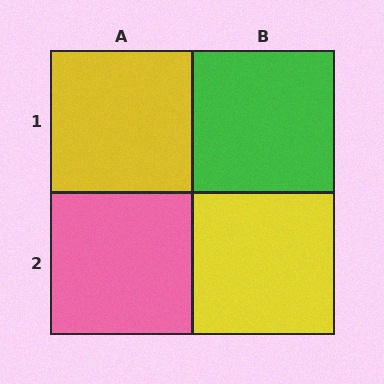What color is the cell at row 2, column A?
Pink.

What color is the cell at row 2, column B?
Yellow.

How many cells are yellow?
2 cells are yellow.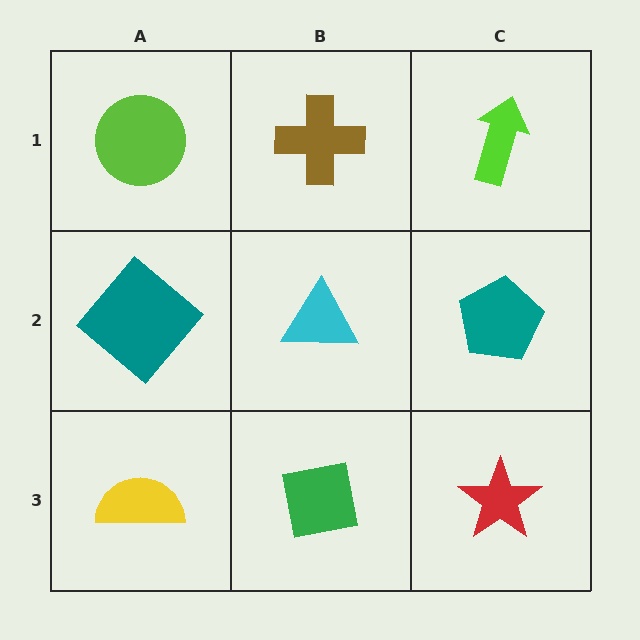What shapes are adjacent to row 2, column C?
A lime arrow (row 1, column C), a red star (row 3, column C), a cyan triangle (row 2, column B).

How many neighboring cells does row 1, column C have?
2.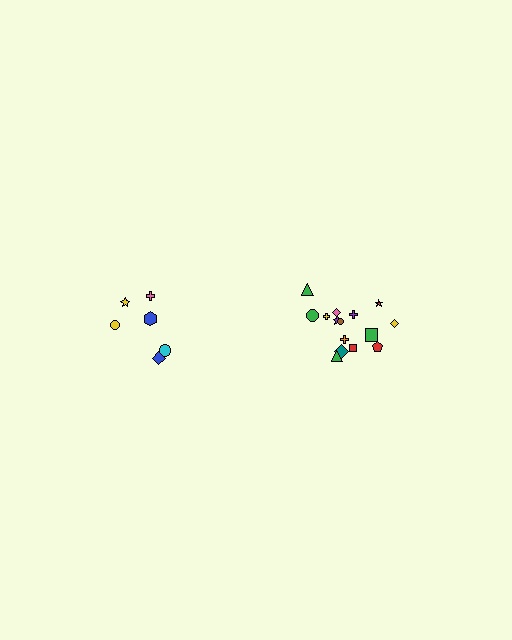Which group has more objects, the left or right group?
The right group.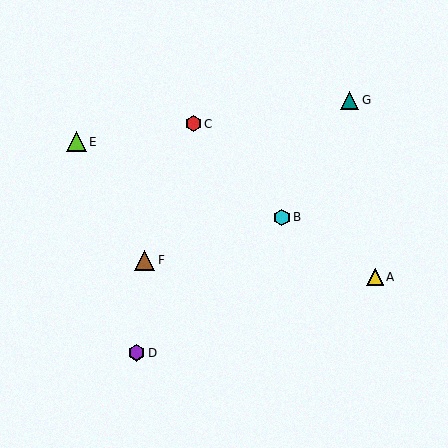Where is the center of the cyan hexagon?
The center of the cyan hexagon is at (282, 217).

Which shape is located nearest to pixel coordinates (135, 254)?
The brown triangle (labeled F) at (145, 260) is nearest to that location.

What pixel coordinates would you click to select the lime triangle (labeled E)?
Click at (76, 142) to select the lime triangle E.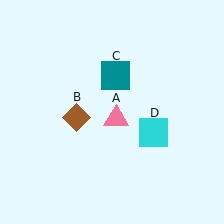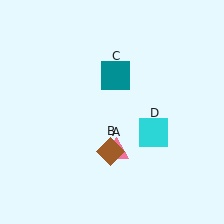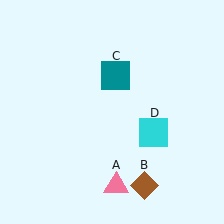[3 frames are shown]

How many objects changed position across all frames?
2 objects changed position: pink triangle (object A), brown diamond (object B).